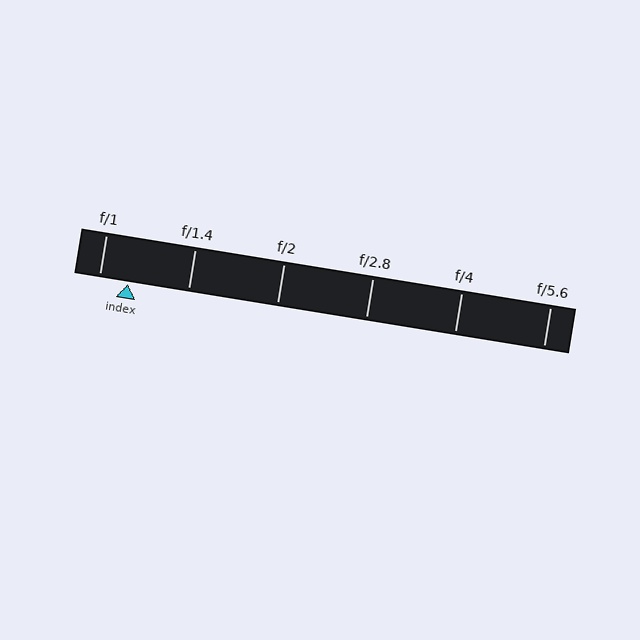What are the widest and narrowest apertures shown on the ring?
The widest aperture shown is f/1 and the narrowest is f/5.6.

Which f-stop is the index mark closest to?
The index mark is closest to f/1.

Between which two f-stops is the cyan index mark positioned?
The index mark is between f/1 and f/1.4.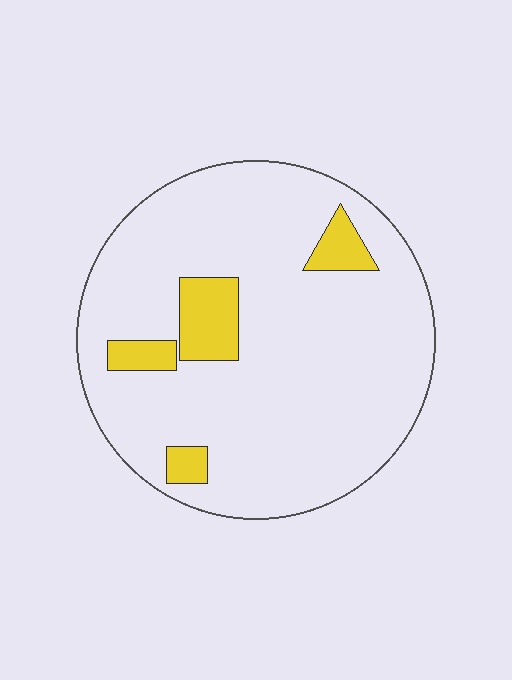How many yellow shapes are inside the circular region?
4.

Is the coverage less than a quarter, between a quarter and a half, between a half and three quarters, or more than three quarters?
Less than a quarter.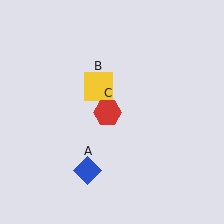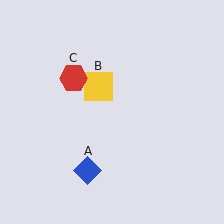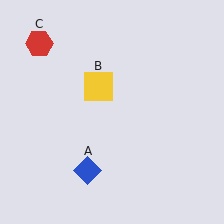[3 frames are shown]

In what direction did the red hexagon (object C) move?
The red hexagon (object C) moved up and to the left.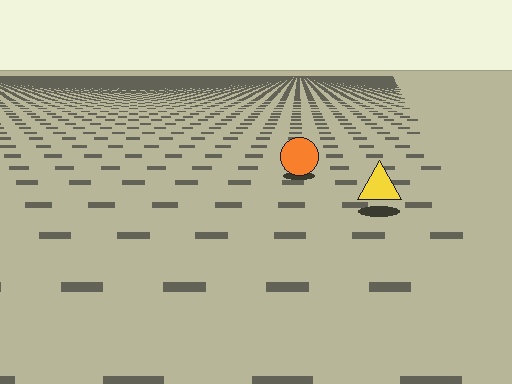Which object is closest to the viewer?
The yellow triangle is closest. The texture marks near it are larger and more spread out.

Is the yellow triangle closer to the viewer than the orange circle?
Yes. The yellow triangle is closer — you can tell from the texture gradient: the ground texture is coarser near it.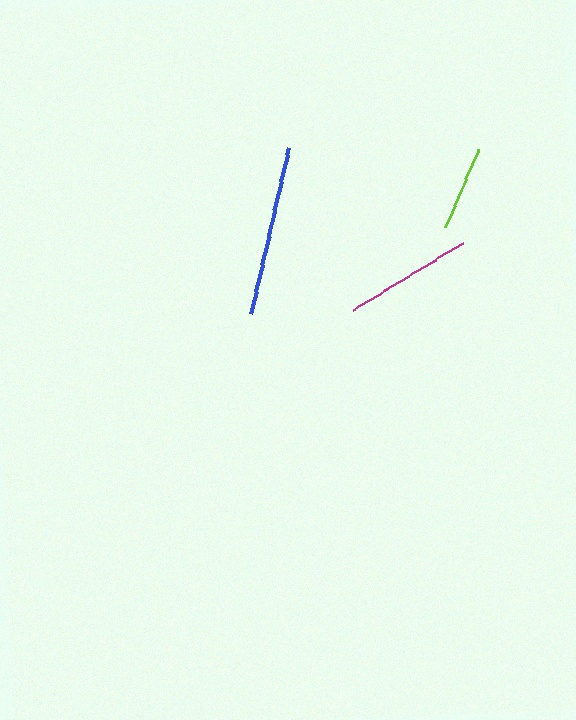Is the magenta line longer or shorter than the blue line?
The blue line is longer than the magenta line.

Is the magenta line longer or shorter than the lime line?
The magenta line is longer than the lime line.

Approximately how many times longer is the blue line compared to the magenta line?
The blue line is approximately 1.3 times the length of the magenta line.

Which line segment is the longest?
The blue line is the longest at approximately 170 pixels.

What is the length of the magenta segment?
The magenta segment is approximately 128 pixels long.